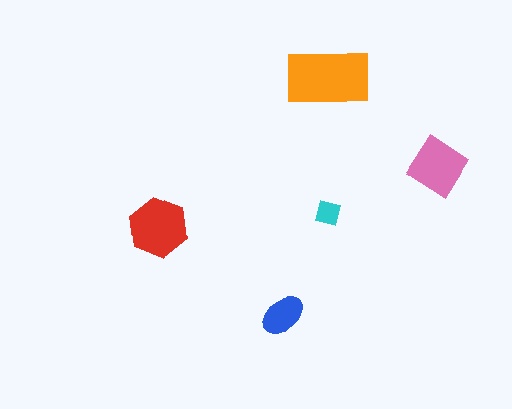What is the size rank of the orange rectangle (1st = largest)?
1st.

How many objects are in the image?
There are 5 objects in the image.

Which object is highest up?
The orange rectangle is topmost.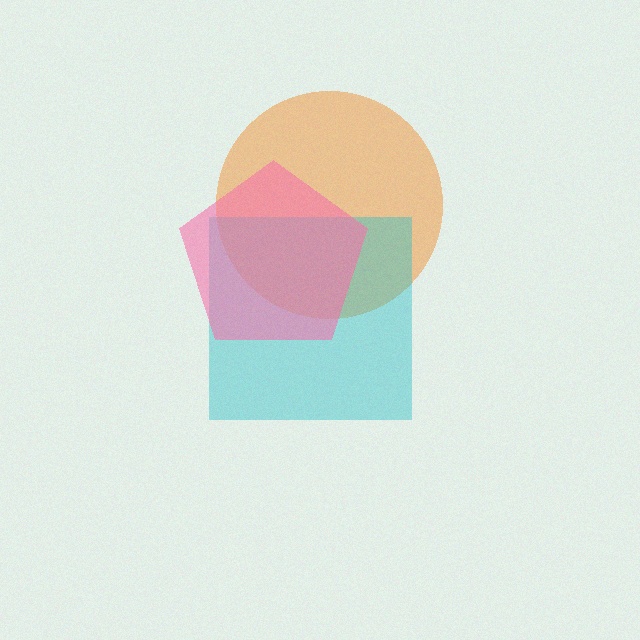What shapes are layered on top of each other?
The layered shapes are: an orange circle, a cyan square, a pink pentagon.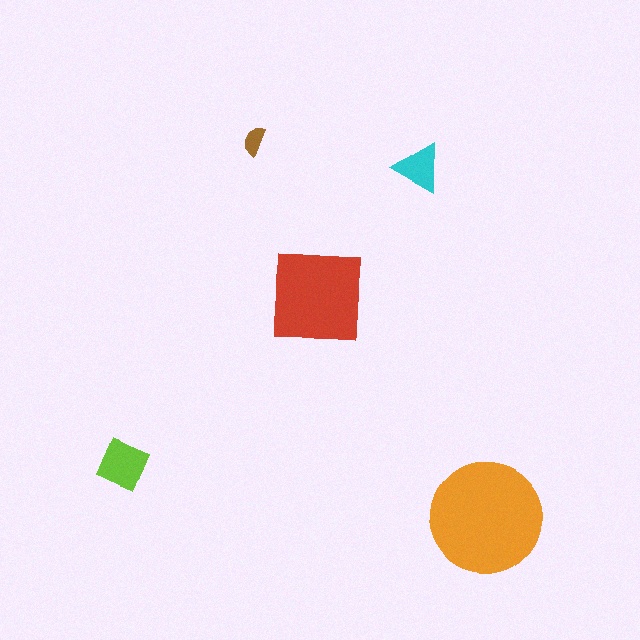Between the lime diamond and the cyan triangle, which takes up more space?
The lime diamond.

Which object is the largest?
The orange circle.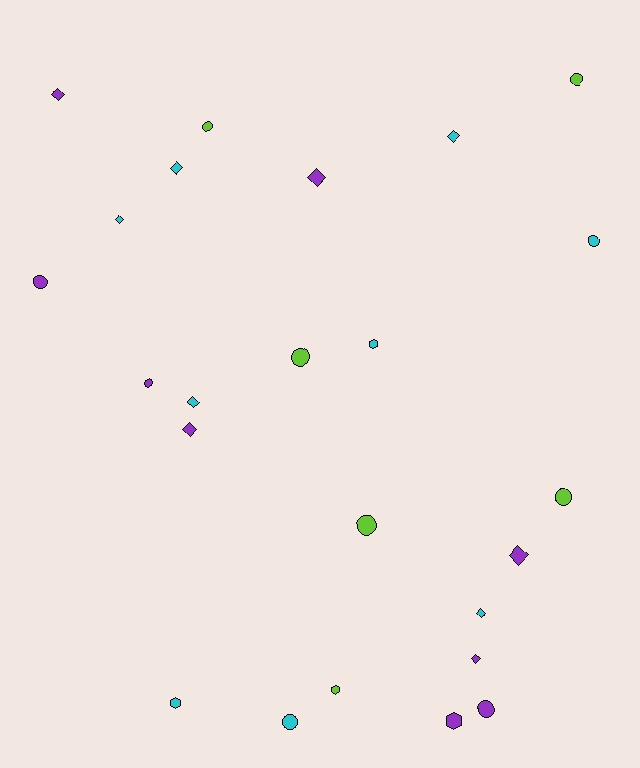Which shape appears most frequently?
Diamond, with 10 objects.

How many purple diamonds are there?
There are 5 purple diamonds.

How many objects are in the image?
There are 24 objects.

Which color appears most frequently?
Cyan, with 9 objects.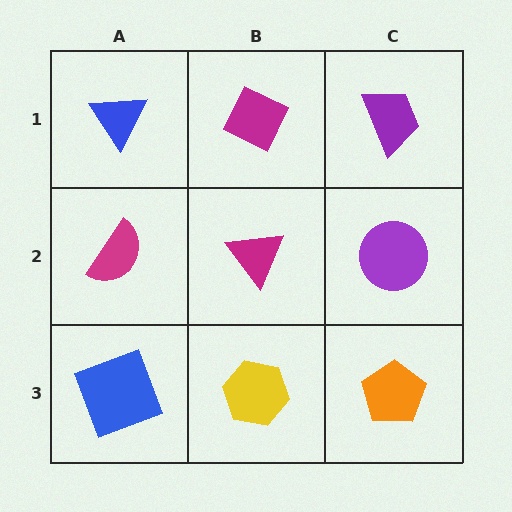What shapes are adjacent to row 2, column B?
A magenta diamond (row 1, column B), a yellow hexagon (row 3, column B), a magenta semicircle (row 2, column A), a purple circle (row 2, column C).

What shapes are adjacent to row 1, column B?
A magenta triangle (row 2, column B), a blue triangle (row 1, column A), a purple trapezoid (row 1, column C).